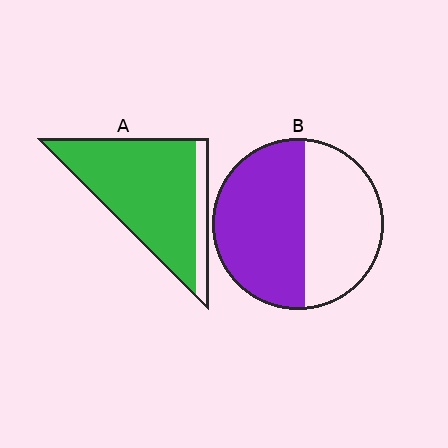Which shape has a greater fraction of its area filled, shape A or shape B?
Shape A.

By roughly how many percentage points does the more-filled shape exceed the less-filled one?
By roughly 30 percentage points (A over B).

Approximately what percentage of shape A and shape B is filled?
A is approximately 85% and B is approximately 55%.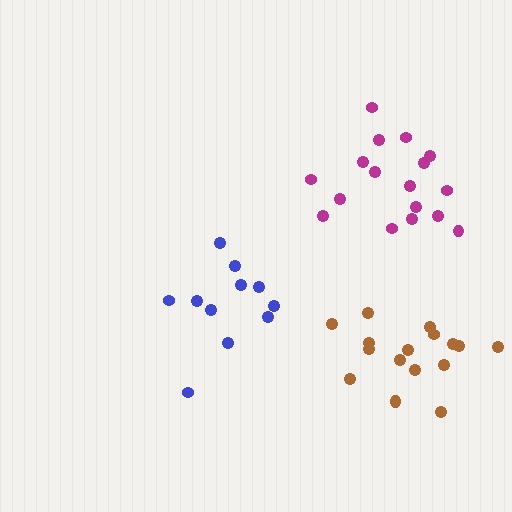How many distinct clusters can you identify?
There are 3 distinct clusters.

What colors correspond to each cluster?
The clusters are colored: magenta, blue, brown.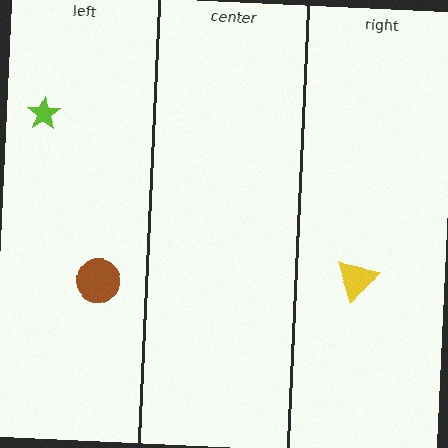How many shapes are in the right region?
1.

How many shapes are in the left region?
2.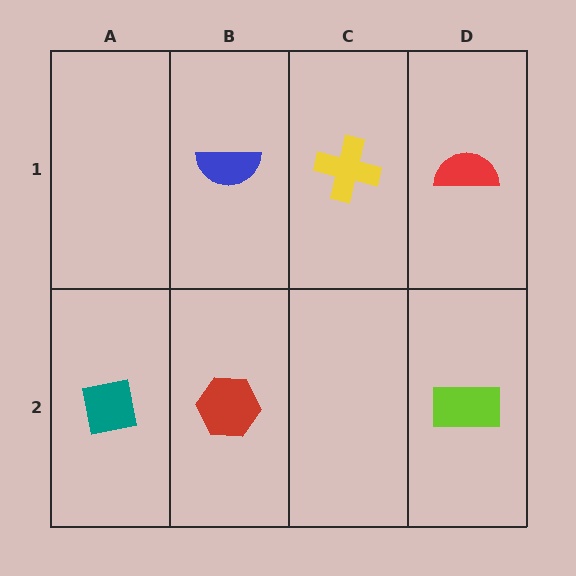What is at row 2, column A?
A teal square.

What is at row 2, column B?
A red hexagon.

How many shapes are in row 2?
3 shapes.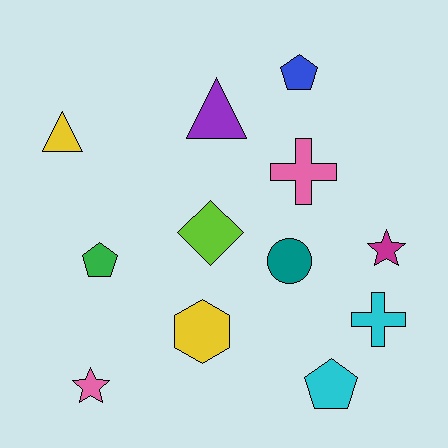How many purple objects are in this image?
There is 1 purple object.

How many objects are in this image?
There are 12 objects.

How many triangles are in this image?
There are 2 triangles.